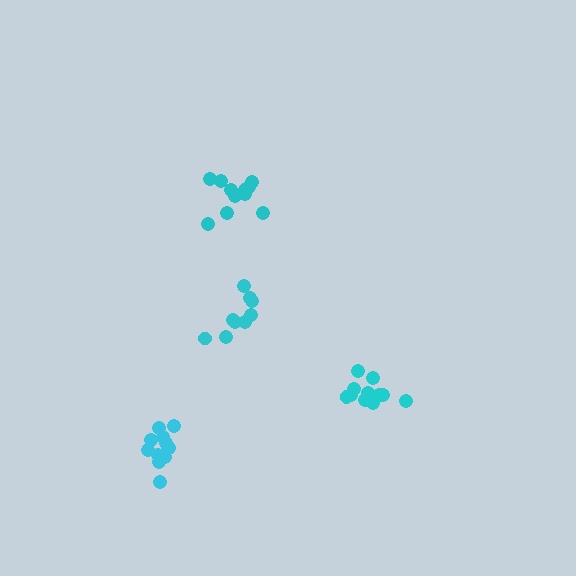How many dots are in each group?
Group 1: 9 dots, Group 2: 11 dots, Group 3: 12 dots, Group 4: 12 dots (44 total).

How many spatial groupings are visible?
There are 4 spatial groupings.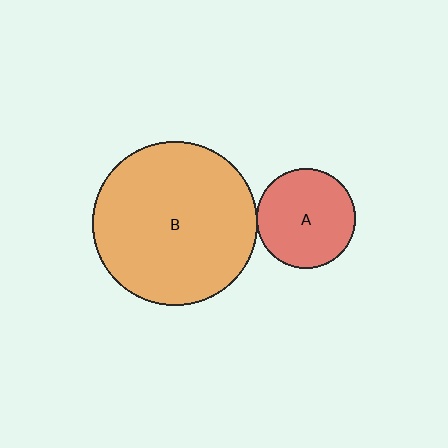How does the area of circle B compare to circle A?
Approximately 2.7 times.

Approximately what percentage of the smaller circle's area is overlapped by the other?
Approximately 5%.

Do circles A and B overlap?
Yes.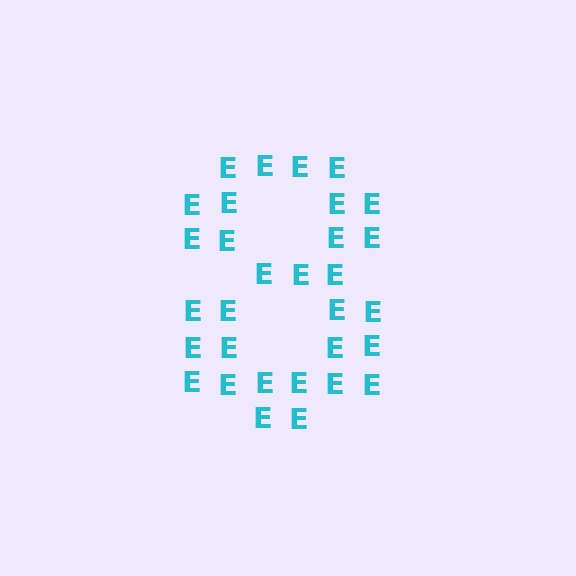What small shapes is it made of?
It is made of small letter E's.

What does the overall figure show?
The overall figure shows the digit 8.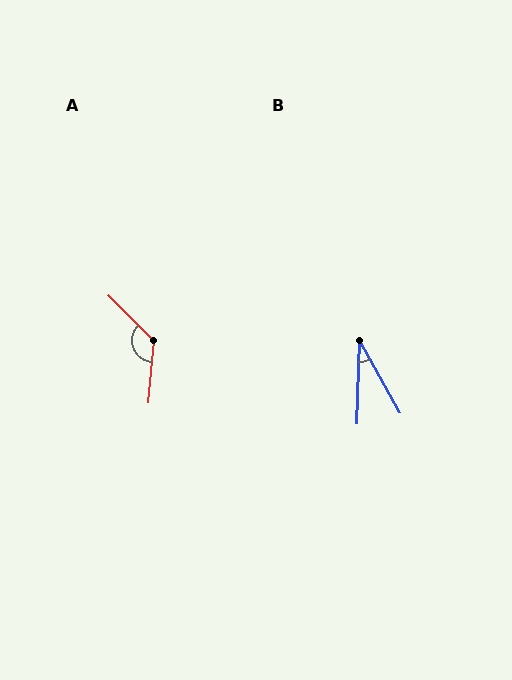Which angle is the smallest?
B, at approximately 31 degrees.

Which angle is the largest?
A, at approximately 131 degrees.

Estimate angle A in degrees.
Approximately 131 degrees.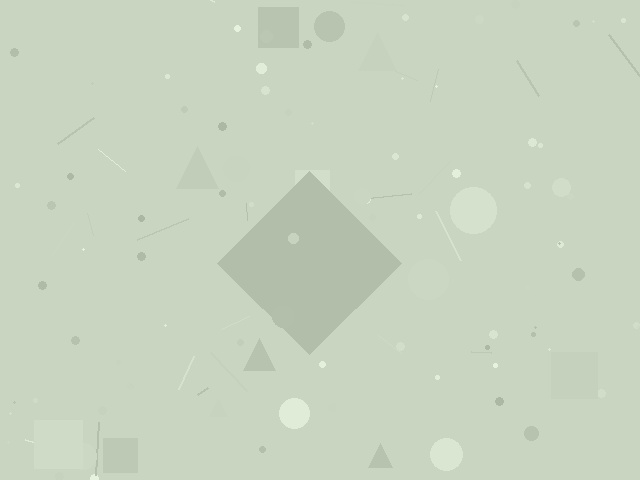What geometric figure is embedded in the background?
A diamond is embedded in the background.